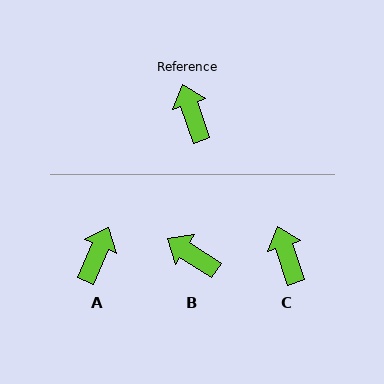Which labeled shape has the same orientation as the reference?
C.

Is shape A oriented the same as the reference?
No, it is off by about 42 degrees.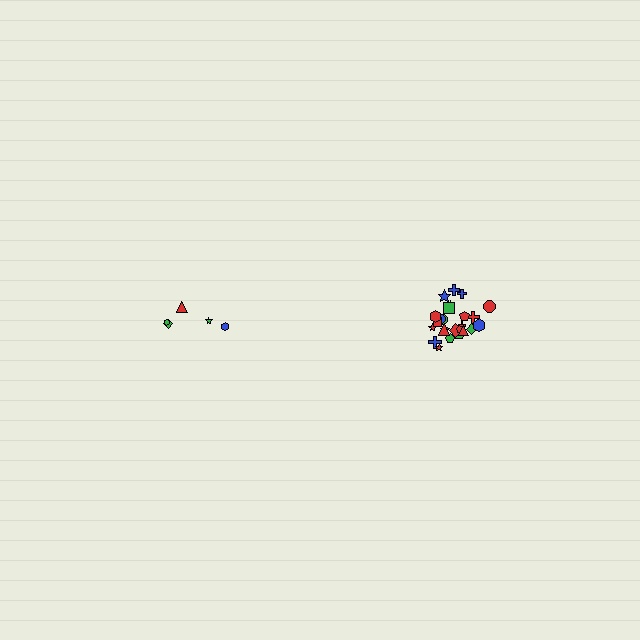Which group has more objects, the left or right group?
The right group.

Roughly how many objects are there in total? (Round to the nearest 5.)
Roughly 30 objects in total.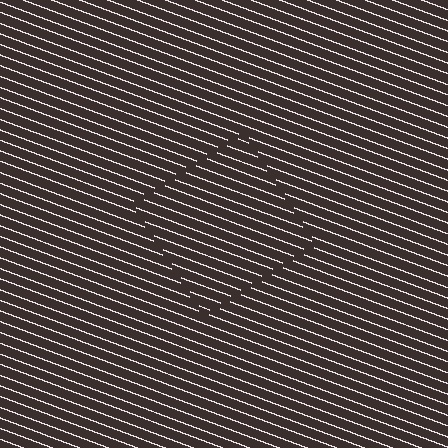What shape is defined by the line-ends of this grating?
An illusory square. The interior of the shape contains the same grating, shifted by half a period — the contour is defined by the phase discontinuity where line-ends from the inner and outer gratings abut.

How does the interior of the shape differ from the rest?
The interior of the shape contains the same grating, shifted by half a period — the contour is defined by the phase discontinuity where line-ends from the inner and outer gratings abut.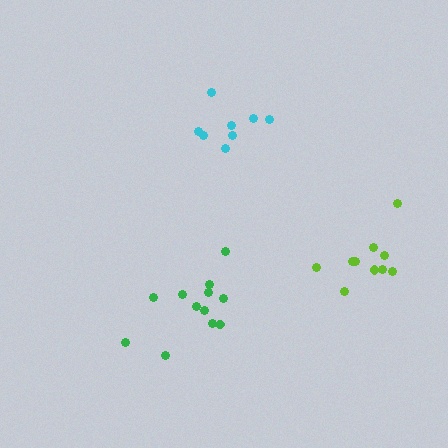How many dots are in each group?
Group 1: 12 dots, Group 2: 10 dots, Group 3: 8 dots (30 total).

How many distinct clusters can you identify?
There are 3 distinct clusters.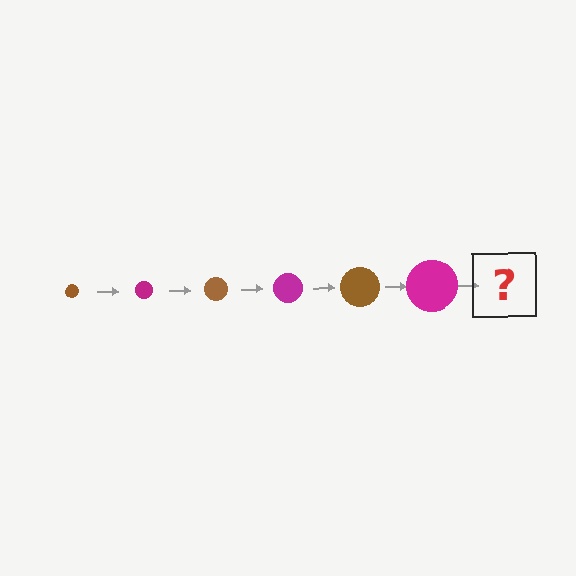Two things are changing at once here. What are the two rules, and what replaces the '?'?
The two rules are that the circle grows larger each step and the color cycles through brown and magenta. The '?' should be a brown circle, larger than the previous one.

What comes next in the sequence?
The next element should be a brown circle, larger than the previous one.